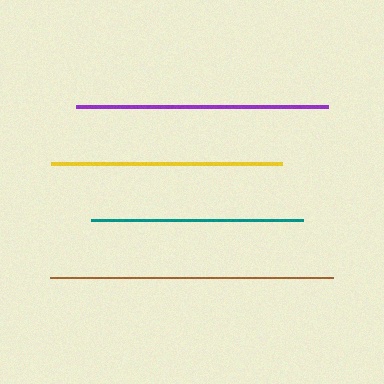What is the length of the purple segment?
The purple segment is approximately 253 pixels long.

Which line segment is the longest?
The brown line is the longest at approximately 282 pixels.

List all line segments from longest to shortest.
From longest to shortest: brown, purple, yellow, teal.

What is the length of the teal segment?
The teal segment is approximately 212 pixels long.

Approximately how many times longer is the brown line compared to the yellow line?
The brown line is approximately 1.2 times the length of the yellow line.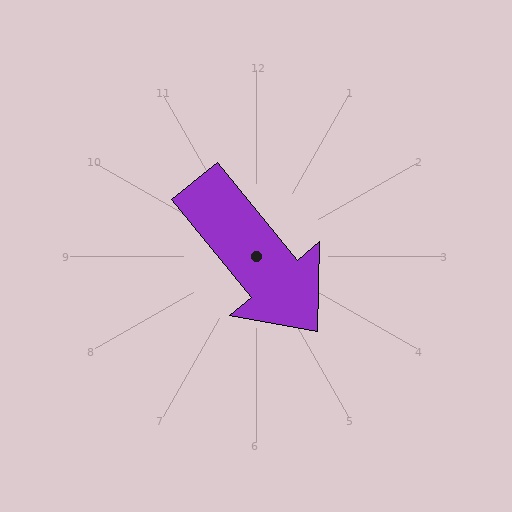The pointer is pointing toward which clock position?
Roughly 5 o'clock.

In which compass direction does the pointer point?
Southeast.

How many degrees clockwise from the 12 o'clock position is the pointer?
Approximately 141 degrees.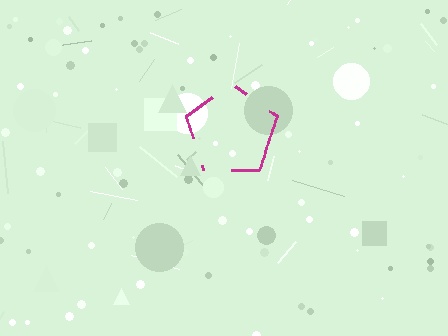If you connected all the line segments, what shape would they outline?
They would outline a pentagon.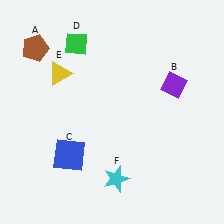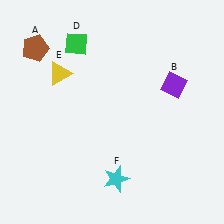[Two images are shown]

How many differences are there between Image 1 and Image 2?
There is 1 difference between the two images.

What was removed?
The blue square (C) was removed in Image 2.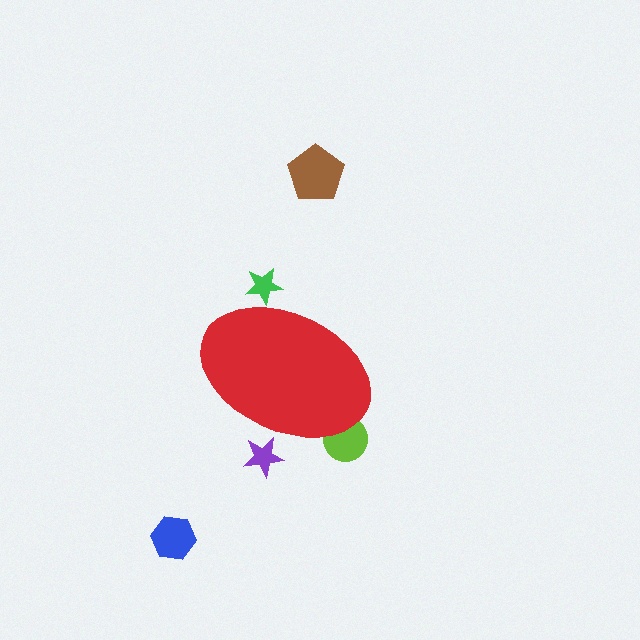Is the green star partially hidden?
Yes, the green star is partially hidden behind the red ellipse.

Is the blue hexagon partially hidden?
No, the blue hexagon is fully visible.